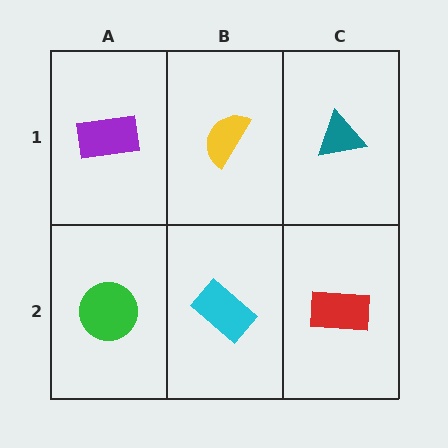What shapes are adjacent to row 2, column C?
A teal triangle (row 1, column C), a cyan rectangle (row 2, column B).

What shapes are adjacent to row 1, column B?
A cyan rectangle (row 2, column B), a purple rectangle (row 1, column A), a teal triangle (row 1, column C).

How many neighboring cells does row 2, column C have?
2.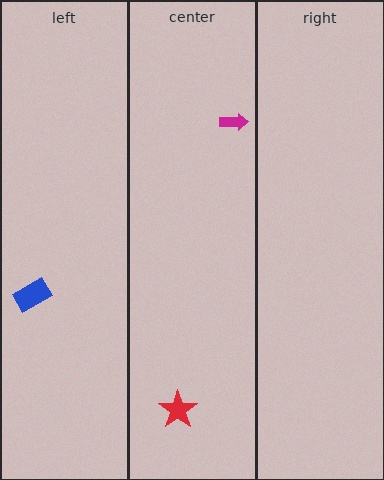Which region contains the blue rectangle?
The left region.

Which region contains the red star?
The center region.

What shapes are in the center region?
The red star, the magenta arrow.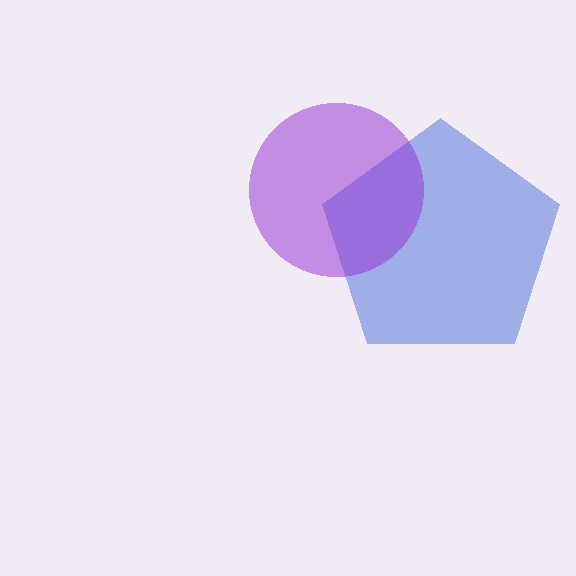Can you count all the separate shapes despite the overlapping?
Yes, there are 2 separate shapes.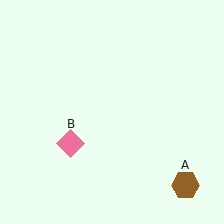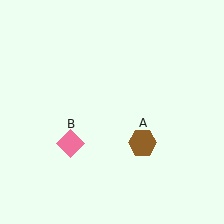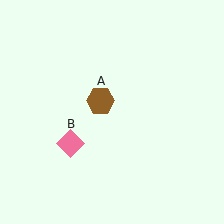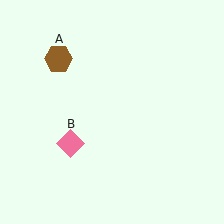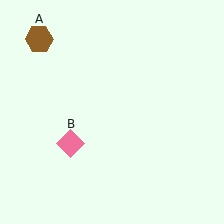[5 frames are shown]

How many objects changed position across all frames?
1 object changed position: brown hexagon (object A).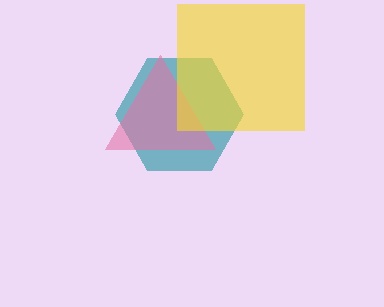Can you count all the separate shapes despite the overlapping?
Yes, there are 3 separate shapes.